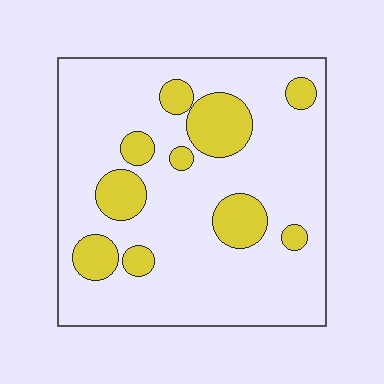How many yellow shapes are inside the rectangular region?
10.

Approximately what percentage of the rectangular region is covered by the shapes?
Approximately 20%.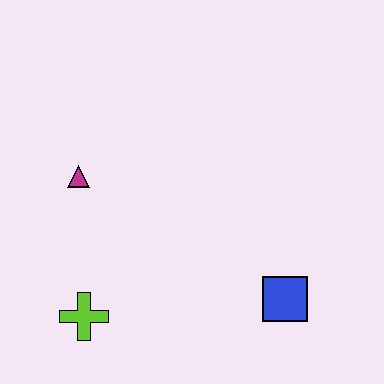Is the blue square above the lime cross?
Yes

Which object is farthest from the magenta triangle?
The blue square is farthest from the magenta triangle.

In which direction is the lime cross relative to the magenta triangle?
The lime cross is below the magenta triangle.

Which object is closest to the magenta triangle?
The lime cross is closest to the magenta triangle.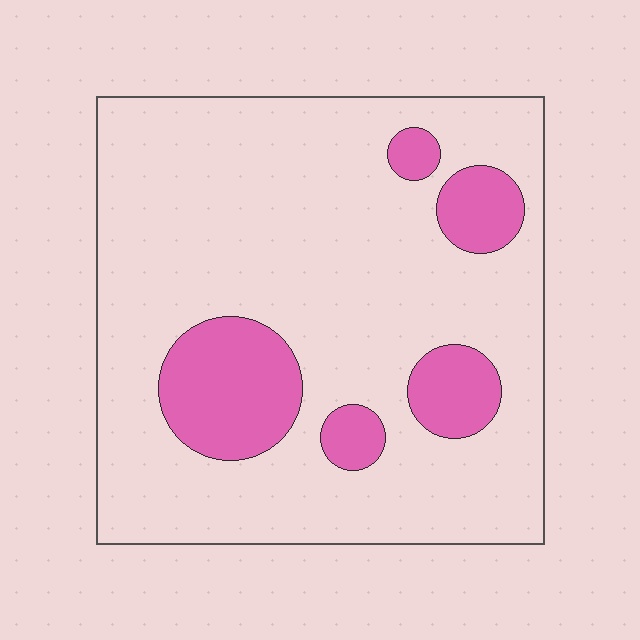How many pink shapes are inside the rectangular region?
5.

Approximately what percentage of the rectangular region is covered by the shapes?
Approximately 20%.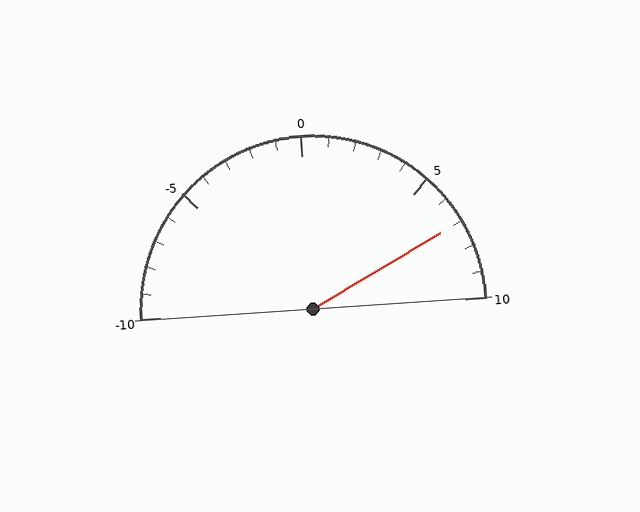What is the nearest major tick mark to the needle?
The nearest major tick mark is 5.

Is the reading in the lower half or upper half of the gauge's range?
The reading is in the upper half of the range (-10 to 10).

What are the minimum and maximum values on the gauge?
The gauge ranges from -10 to 10.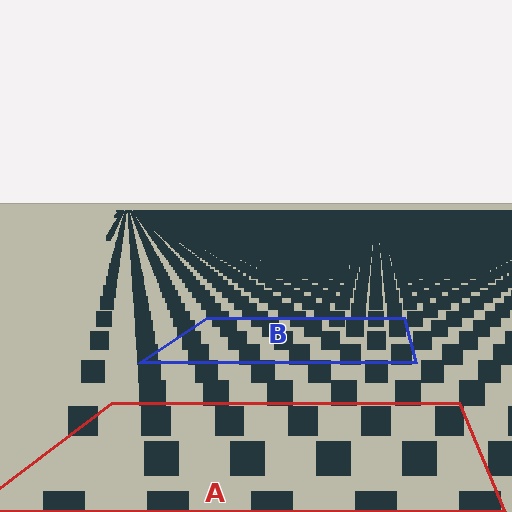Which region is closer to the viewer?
Region A is closer. The texture elements there are larger and more spread out.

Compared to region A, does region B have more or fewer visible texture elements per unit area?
Region B has more texture elements per unit area — they are packed more densely because it is farther away.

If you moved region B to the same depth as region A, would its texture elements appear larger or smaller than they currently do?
They would appear larger. At a closer depth, the same texture elements are projected at a bigger on-screen size.